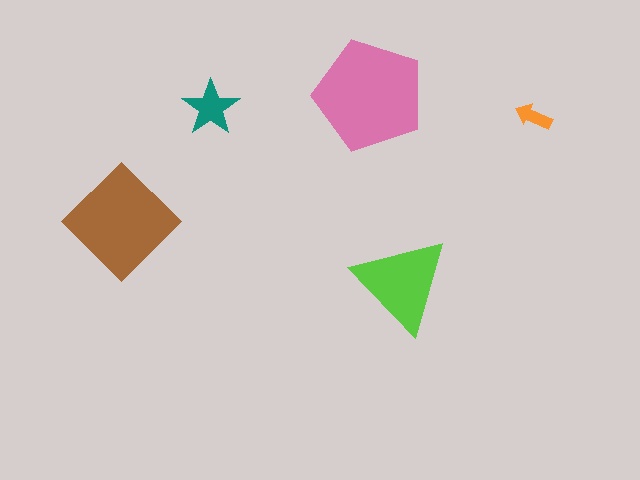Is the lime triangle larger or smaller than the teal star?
Larger.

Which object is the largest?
The pink pentagon.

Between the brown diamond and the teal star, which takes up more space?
The brown diamond.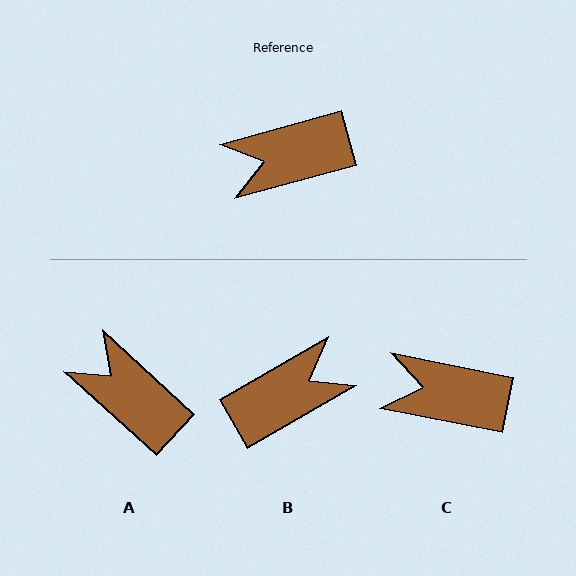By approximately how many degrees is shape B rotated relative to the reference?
Approximately 165 degrees clockwise.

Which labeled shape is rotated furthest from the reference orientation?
B, about 165 degrees away.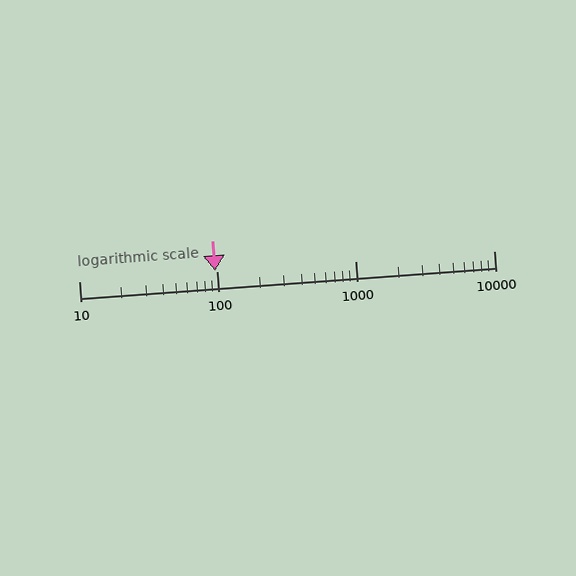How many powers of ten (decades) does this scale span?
The scale spans 3 decades, from 10 to 10000.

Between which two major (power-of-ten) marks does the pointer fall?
The pointer is between 10 and 100.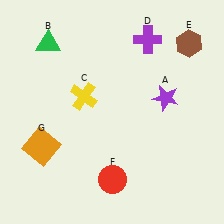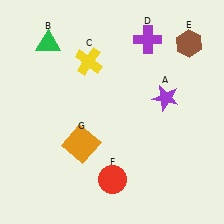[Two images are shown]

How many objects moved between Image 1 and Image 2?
2 objects moved between the two images.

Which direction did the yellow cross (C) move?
The yellow cross (C) moved up.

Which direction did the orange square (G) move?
The orange square (G) moved right.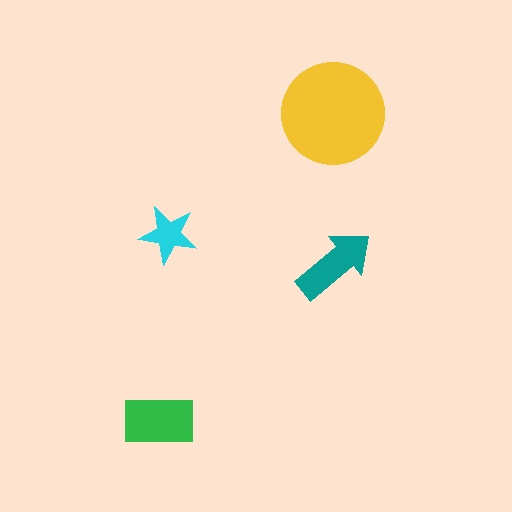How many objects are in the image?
There are 4 objects in the image.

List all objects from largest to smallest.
The yellow circle, the green rectangle, the teal arrow, the cyan star.